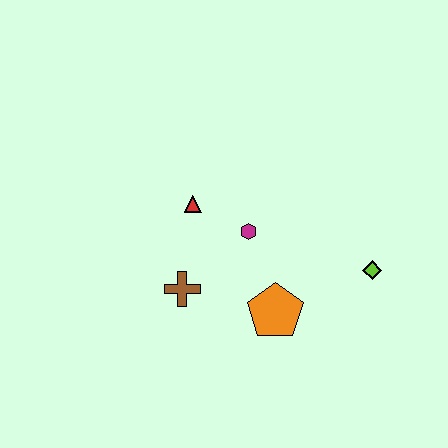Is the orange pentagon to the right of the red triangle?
Yes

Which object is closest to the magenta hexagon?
The red triangle is closest to the magenta hexagon.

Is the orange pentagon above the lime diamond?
No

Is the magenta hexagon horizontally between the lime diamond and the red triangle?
Yes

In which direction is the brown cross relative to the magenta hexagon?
The brown cross is to the left of the magenta hexagon.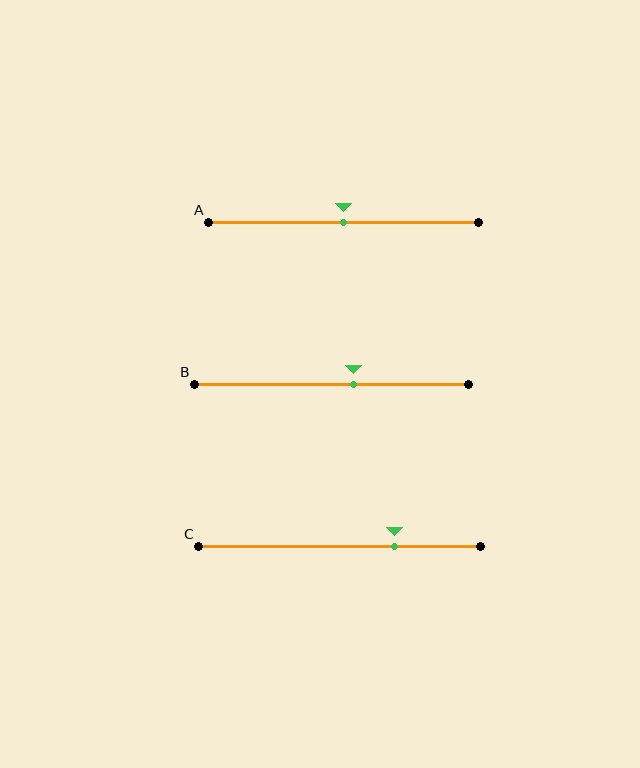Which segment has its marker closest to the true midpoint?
Segment A has its marker closest to the true midpoint.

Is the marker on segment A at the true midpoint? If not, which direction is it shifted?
Yes, the marker on segment A is at the true midpoint.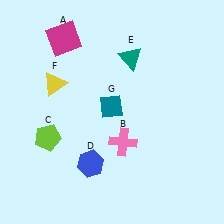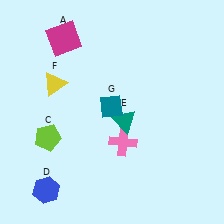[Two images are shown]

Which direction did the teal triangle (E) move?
The teal triangle (E) moved down.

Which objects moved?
The objects that moved are: the blue hexagon (D), the teal triangle (E).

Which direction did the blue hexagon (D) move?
The blue hexagon (D) moved left.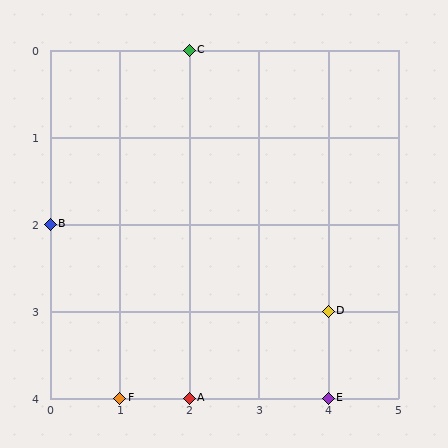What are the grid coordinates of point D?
Point D is at grid coordinates (4, 3).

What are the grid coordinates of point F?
Point F is at grid coordinates (1, 4).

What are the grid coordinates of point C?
Point C is at grid coordinates (2, 0).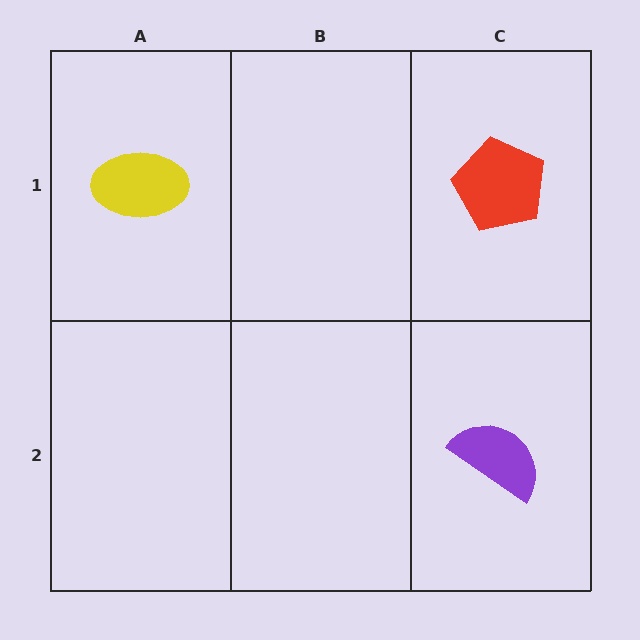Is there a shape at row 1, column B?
No, that cell is empty.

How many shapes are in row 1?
2 shapes.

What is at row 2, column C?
A purple semicircle.